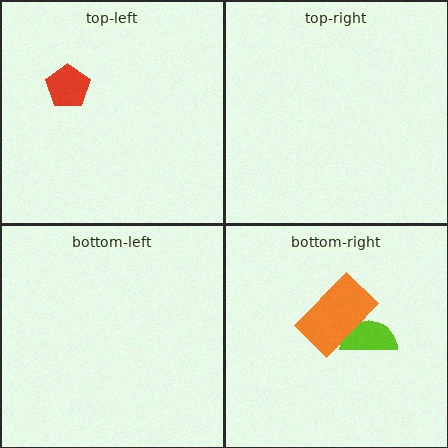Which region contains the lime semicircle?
The bottom-right region.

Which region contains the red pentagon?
The top-left region.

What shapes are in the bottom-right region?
The lime semicircle, the orange rectangle.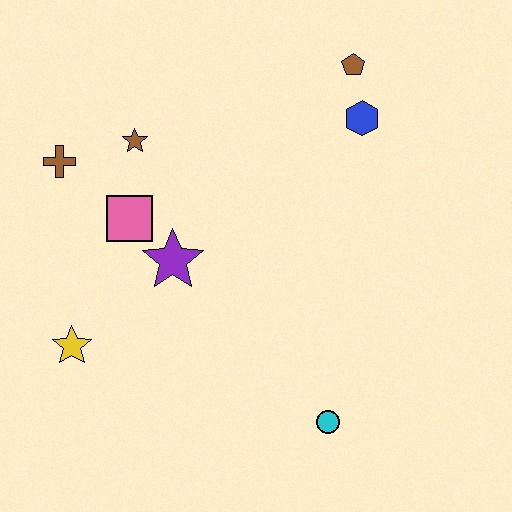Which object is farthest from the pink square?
The cyan circle is farthest from the pink square.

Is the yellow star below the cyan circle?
No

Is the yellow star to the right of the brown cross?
Yes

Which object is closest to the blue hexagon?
The brown pentagon is closest to the blue hexagon.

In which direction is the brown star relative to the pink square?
The brown star is above the pink square.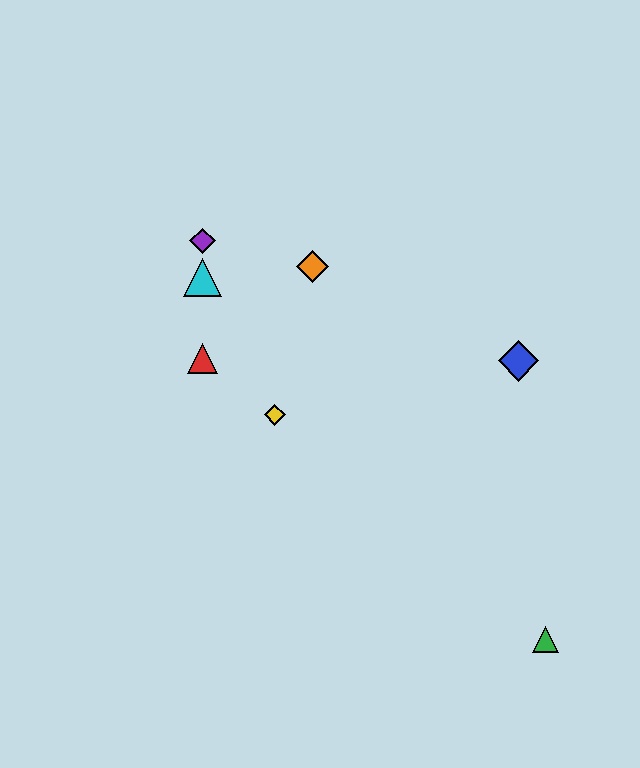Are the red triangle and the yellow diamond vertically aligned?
No, the red triangle is at x≈202 and the yellow diamond is at x≈275.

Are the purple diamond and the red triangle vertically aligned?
Yes, both are at x≈202.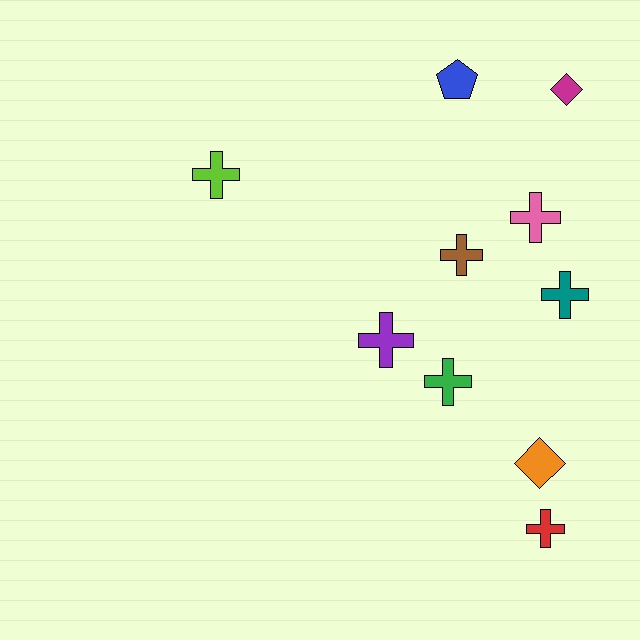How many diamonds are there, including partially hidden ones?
There are 2 diamonds.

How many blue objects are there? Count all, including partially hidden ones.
There is 1 blue object.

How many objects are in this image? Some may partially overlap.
There are 10 objects.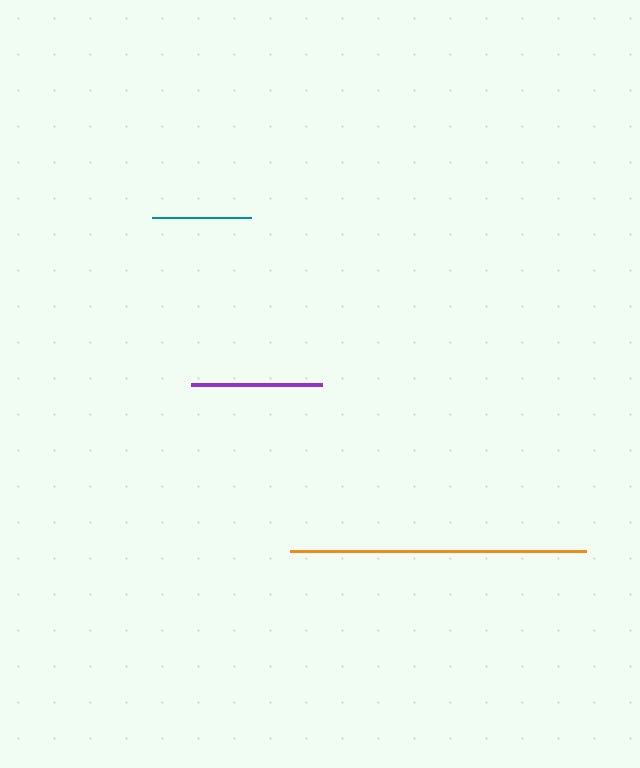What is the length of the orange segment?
The orange segment is approximately 296 pixels long.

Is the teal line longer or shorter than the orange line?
The orange line is longer than the teal line.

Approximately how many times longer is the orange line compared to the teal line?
The orange line is approximately 3.0 times the length of the teal line.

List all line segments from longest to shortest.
From longest to shortest: orange, purple, teal.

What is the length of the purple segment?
The purple segment is approximately 132 pixels long.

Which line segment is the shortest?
The teal line is the shortest at approximately 99 pixels.